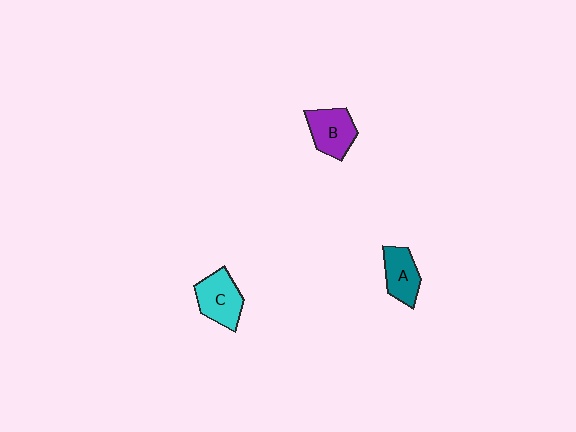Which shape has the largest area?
Shape C (cyan).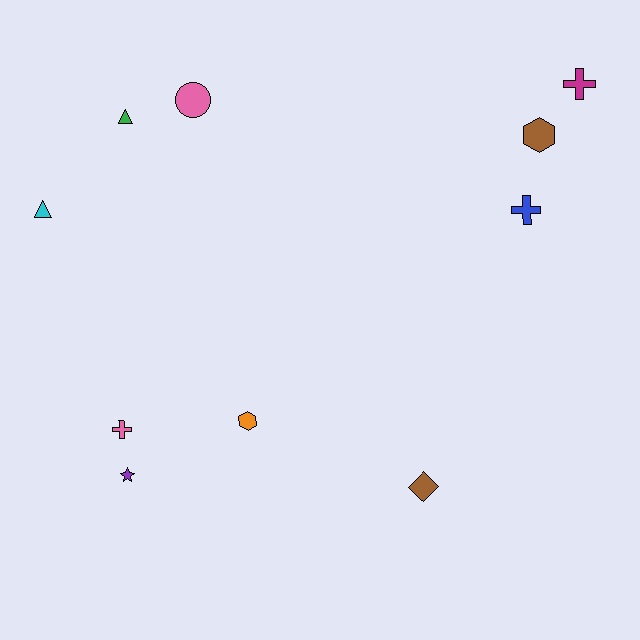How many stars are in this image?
There is 1 star.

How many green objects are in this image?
There is 1 green object.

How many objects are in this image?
There are 10 objects.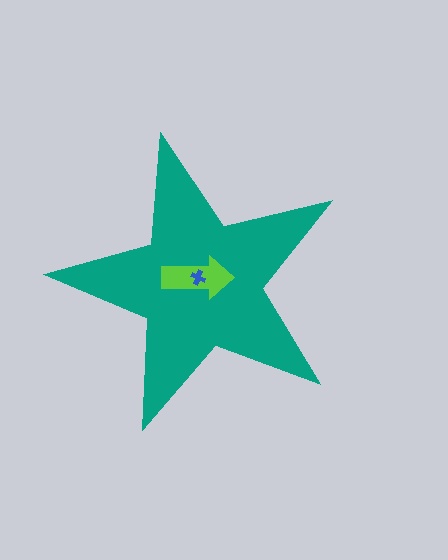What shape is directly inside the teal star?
The lime arrow.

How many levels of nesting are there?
3.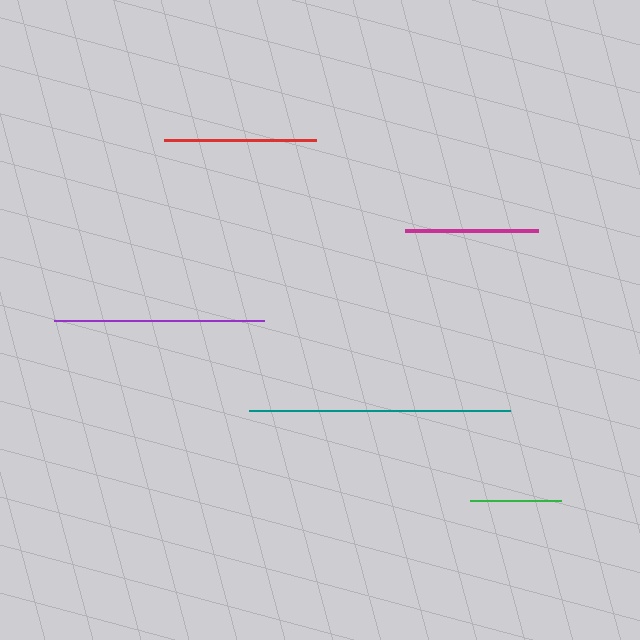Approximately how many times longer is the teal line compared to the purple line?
The teal line is approximately 1.2 times the length of the purple line.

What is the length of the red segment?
The red segment is approximately 153 pixels long.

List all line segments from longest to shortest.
From longest to shortest: teal, purple, red, magenta, green.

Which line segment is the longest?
The teal line is the longest at approximately 261 pixels.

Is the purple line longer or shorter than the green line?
The purple line is longer than the green line.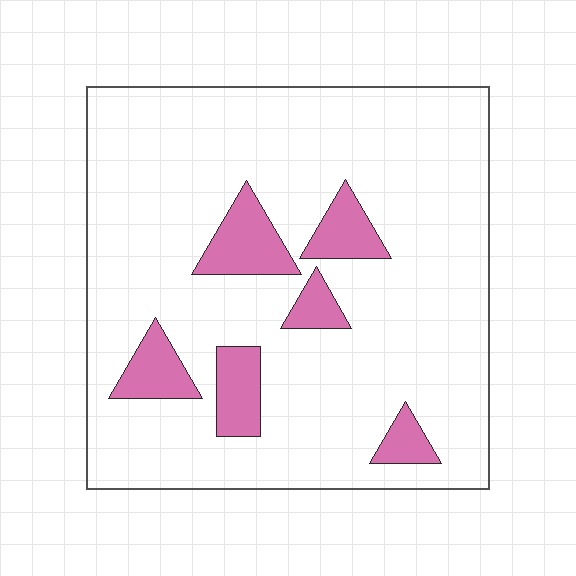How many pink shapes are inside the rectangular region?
6.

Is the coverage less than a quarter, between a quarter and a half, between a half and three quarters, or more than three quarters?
Less than a quarter.